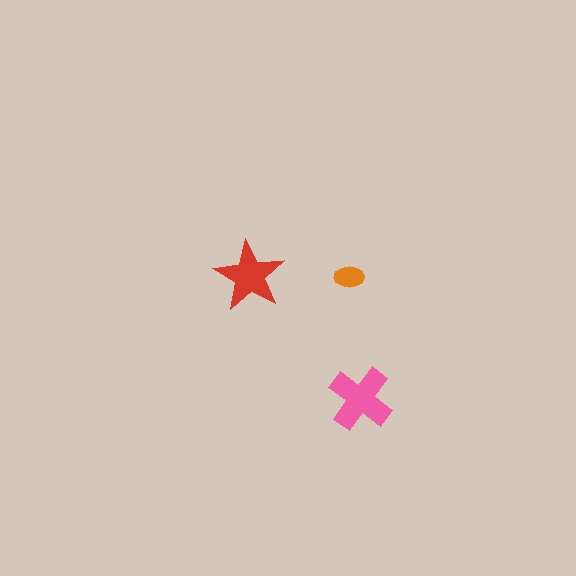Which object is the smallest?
The orange ellipse.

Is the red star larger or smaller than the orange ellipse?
Larger.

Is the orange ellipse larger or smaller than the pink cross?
Smaller.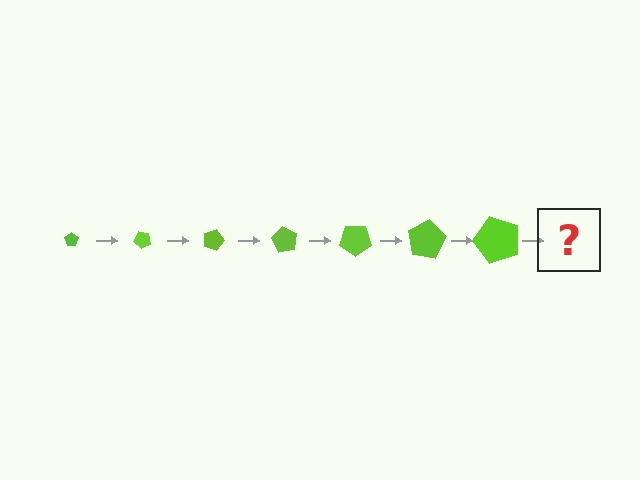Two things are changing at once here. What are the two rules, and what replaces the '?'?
The two rules are that the pentagon grows larger each step and it rotates 45 degrees each step. The '?' should be a pentagon, larger than the previous one and rotated 315 degrees from the start.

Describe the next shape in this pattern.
It should be a pentagon, larger than the previous one and rotated 315 degrees from the start.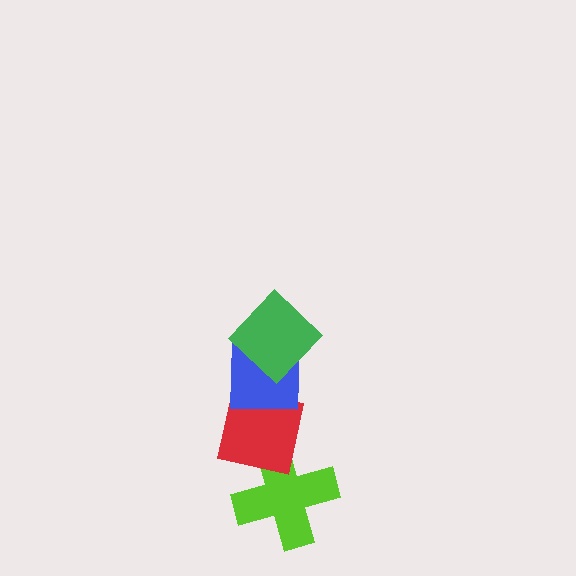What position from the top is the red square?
The red square is 3rd from the top.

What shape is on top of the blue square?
The green diamond is on top of the blue square.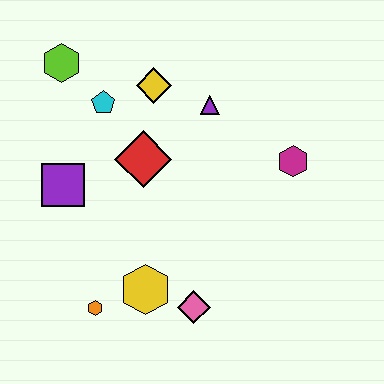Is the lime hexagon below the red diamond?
No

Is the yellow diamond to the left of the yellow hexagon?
No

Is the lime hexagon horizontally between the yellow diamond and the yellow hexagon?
No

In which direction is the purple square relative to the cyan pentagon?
The purple square is below the cyan pentagon.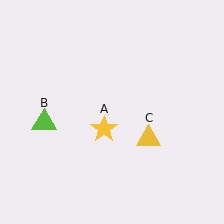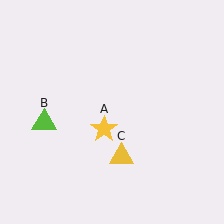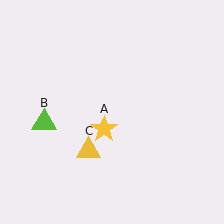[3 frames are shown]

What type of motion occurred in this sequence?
The yellow triangle (object C) rotated clockwise around the center of the scene.